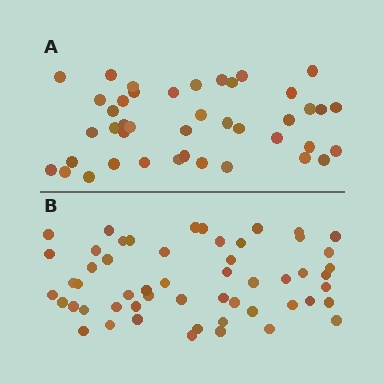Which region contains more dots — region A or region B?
Region B (the bottom region) has more dots.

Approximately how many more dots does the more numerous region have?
Region B has roughly 12 or so more dots than region A.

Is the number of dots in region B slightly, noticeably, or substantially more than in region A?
Region B has noticeably more, but not dramatically so. The ratio is roughly 1.3 to 1.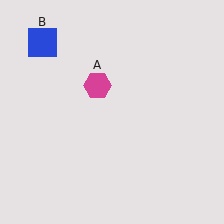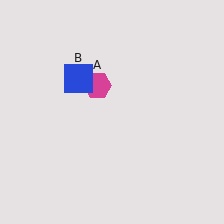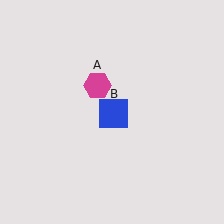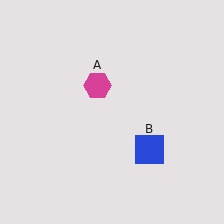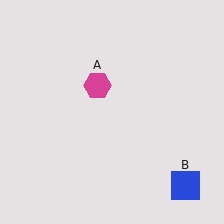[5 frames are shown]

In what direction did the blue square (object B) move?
The blue square (object B) moved down and to the right.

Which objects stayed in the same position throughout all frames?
Magenta hexagon (object A) remained stationary.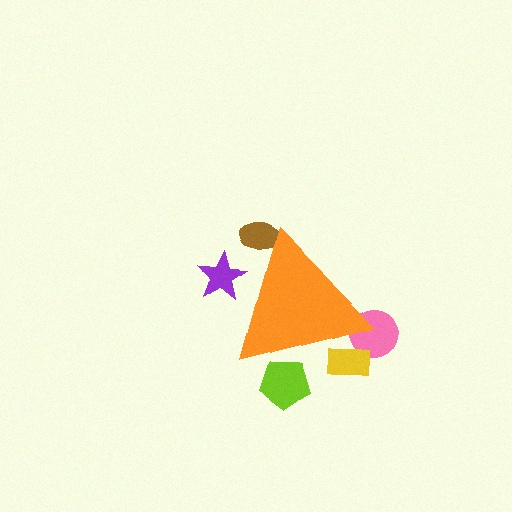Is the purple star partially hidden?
Yes, the purple star is partially hidden behind the orange triangle.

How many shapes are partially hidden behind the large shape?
5 shapes are partially hidden.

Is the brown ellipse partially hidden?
Yes, the brown ellipse is partially hidden behind the orange triangle.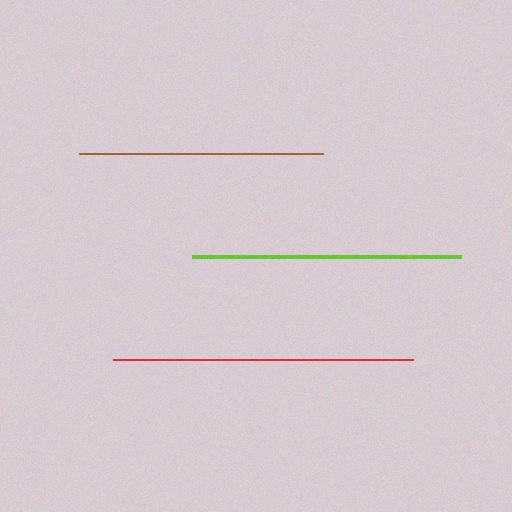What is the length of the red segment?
The red segment is approximately 301 pixels long.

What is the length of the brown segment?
The brown segment is approximately 244 pixels long.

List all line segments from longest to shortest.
From longest to shortest: red, lime, brown.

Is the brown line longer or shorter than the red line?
The red line is longer than the brown line.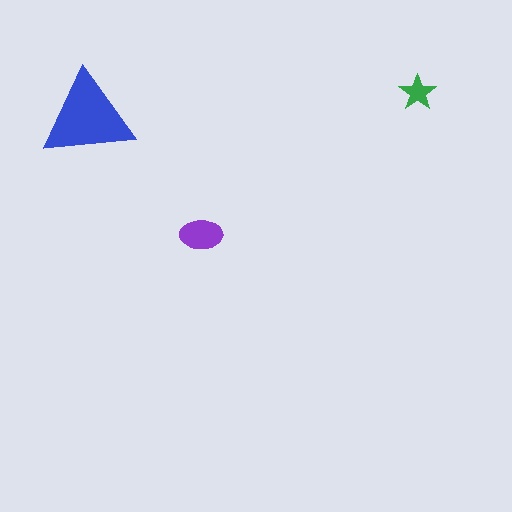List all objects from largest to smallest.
The blue triangle, the purple ellipse, the green star.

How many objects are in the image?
There are 3 objects in the image.